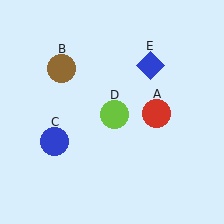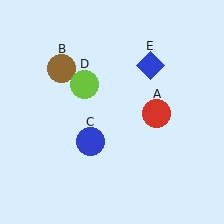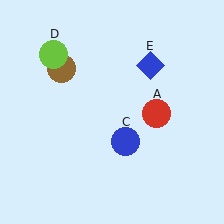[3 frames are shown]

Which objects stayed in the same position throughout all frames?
Red circle (object A) and brown circle (object B) and blue diamond (object E) remained stationary.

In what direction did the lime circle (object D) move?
The lime circle (object D) moved up and to the left.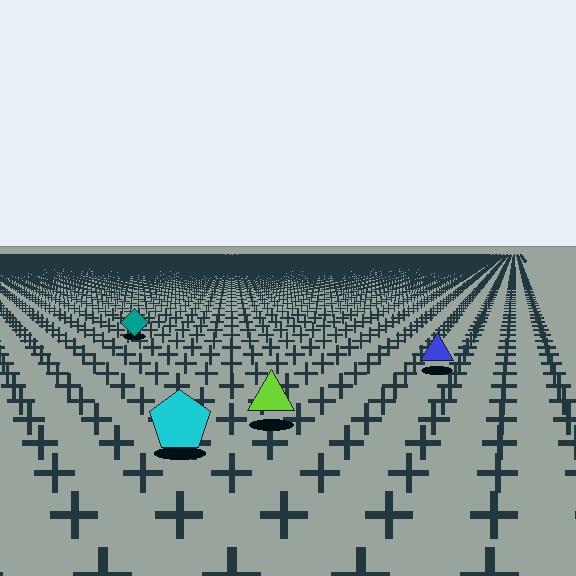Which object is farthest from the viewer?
The teal diamond is farthest from the viewer. It appears smaller and the ground texture around it is denser.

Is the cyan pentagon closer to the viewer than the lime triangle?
Yes. The cyan pentagon is closer — you can tell from the texture gradient: the ground texture is coarser near it.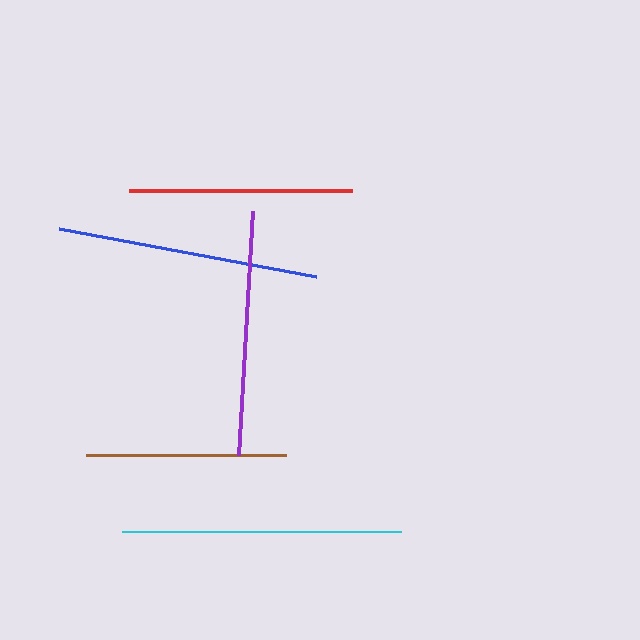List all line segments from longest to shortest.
From longest to shortest: cyan, blue, purple, red, brown.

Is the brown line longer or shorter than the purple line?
The purple line is longer than the brown line.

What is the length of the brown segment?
The brown segment is approximately 200 pixels long.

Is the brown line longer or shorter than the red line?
The red line is longer than the brown line.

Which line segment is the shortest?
The brown line is the shortest at approximately 200 pixels.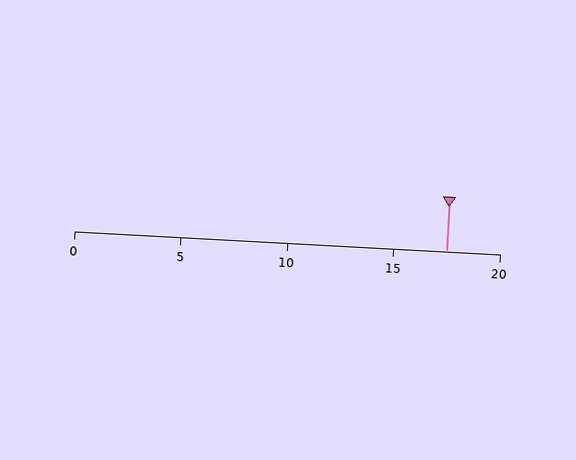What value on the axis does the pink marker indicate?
The marker indicates approximately 17.5.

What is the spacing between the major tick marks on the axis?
The major ticks are spaced 5 apart.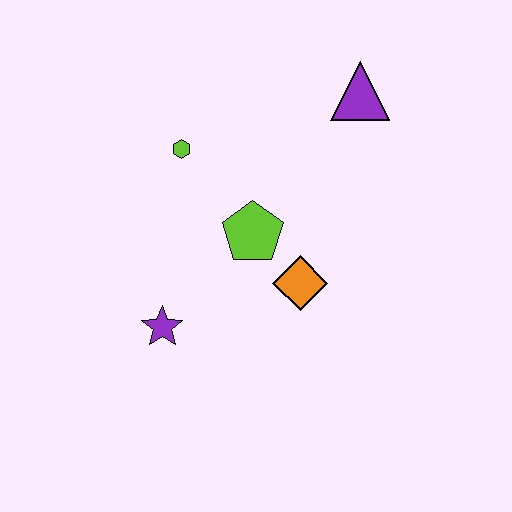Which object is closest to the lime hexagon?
The lime pentagon is closest to the lime hexagon.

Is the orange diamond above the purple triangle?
No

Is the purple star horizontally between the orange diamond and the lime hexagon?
No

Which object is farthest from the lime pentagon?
The purple triangle is farthest from the lime pentagon.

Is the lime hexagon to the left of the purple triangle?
Yes